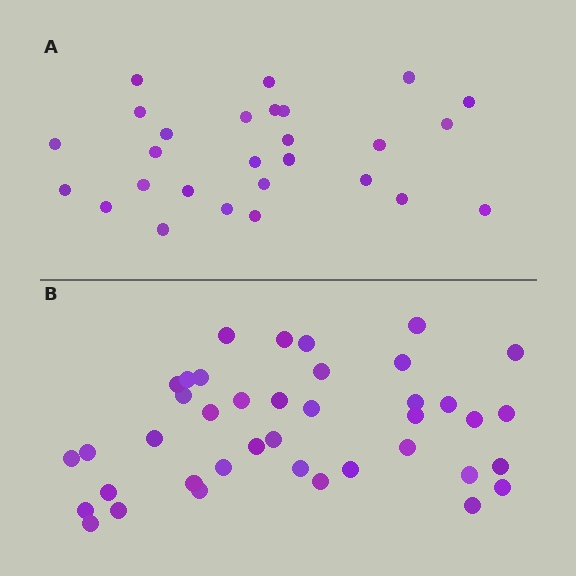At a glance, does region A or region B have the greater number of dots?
Region B (the bottom region) has more dots.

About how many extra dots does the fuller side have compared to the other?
Region B has approximately 15 more dots than region A.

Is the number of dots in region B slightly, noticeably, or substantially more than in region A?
Region B has substantially more. The ratio is roughly 1.5 to 1.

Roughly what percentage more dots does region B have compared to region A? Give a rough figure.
About 50% more.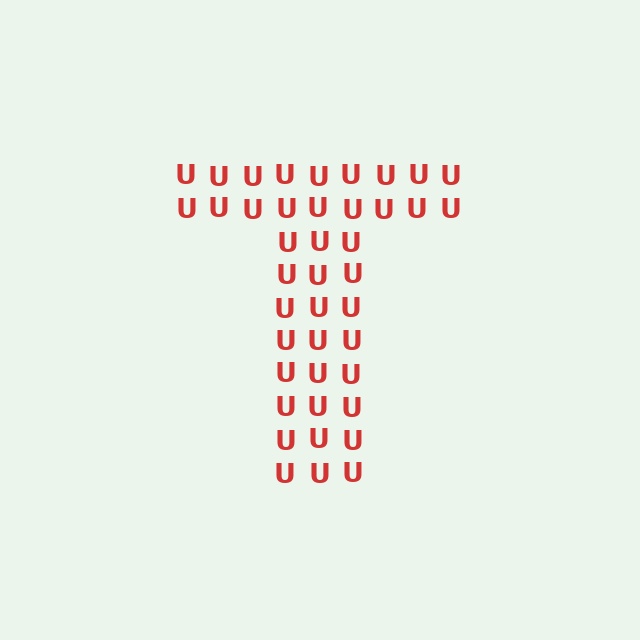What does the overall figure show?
The overall figure shows the letter T.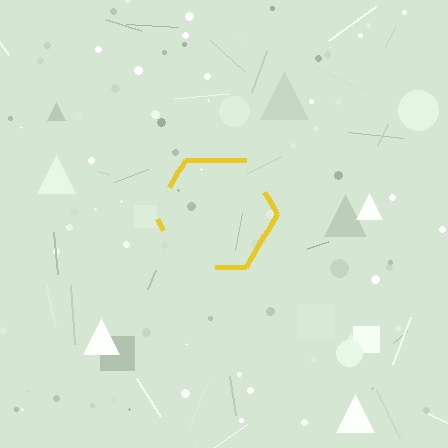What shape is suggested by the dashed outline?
The dashed outline suggests a hexagon.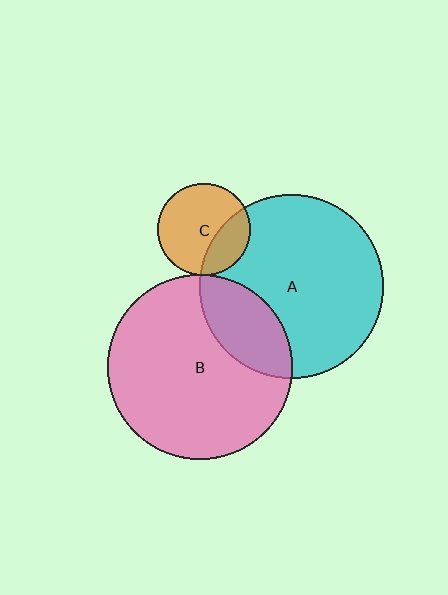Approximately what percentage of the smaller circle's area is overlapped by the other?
Approximately 20%.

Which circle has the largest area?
Circle B (pink).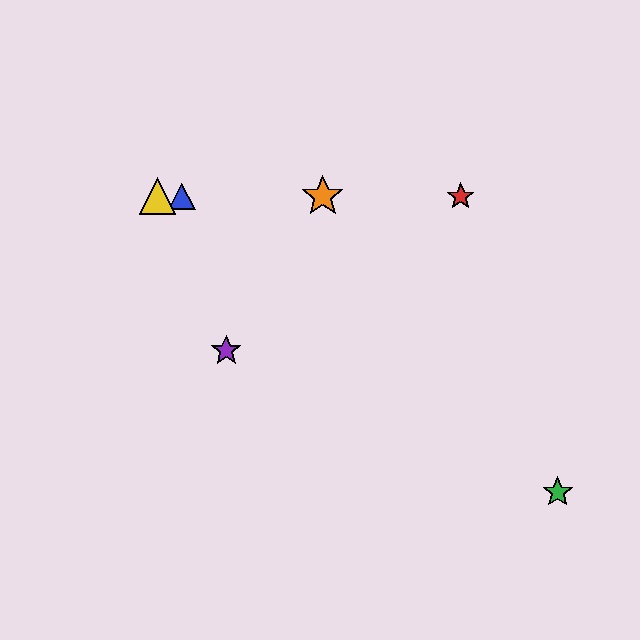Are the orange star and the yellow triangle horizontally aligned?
Yes, both are at y≈196.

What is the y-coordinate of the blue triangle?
The blue triangle is at y≈196.